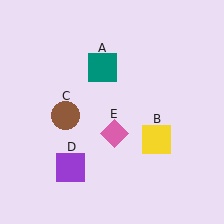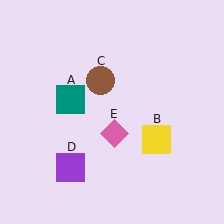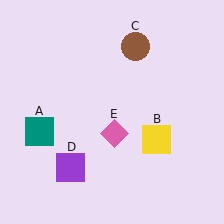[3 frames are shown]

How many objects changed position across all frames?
2 objects changed position: teal square (object A), brown circle (object C).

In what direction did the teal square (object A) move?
The teal square (object A) moved down and to the left.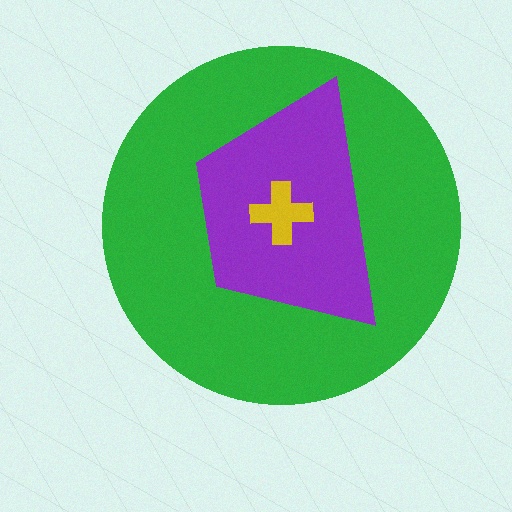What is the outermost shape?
The green circle.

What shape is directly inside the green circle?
The purple trapezoid.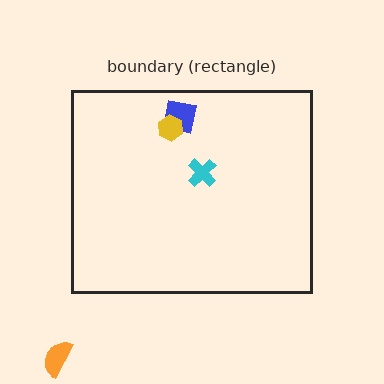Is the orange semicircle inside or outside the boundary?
Outside.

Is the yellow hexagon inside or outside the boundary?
Inside.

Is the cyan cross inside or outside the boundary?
Inside.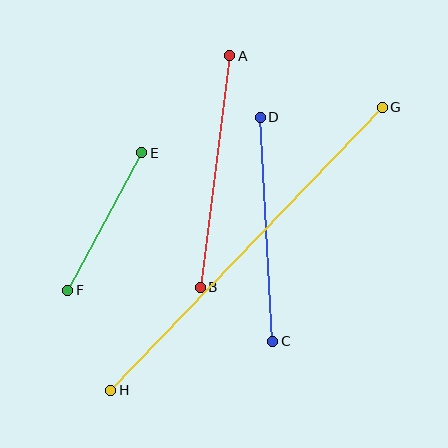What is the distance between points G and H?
The distance is approximately 392 pixels.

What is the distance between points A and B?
The distance is approximately 234 pixels.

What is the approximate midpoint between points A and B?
The midpoint is at approximately (215, 171) pixels.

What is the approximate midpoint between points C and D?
The midpoint is at approximately (266, 229) pixels.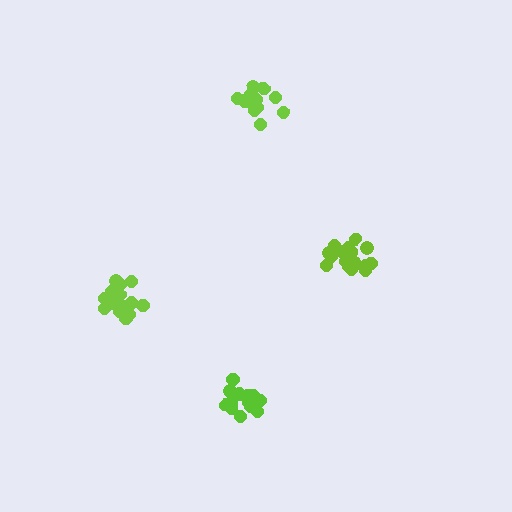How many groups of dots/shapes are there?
There are 4 groups.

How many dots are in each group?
Group 1: 19 dots, Group 2: 14 dots, Group 3: 18 dots, Group 4: 14 dots (65 total).